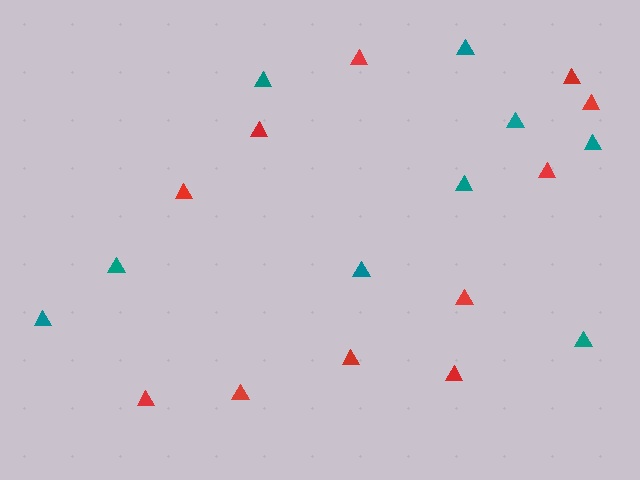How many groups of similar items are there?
There are 2 groups: one group of red triangles (11) and one group of teal triangles (9).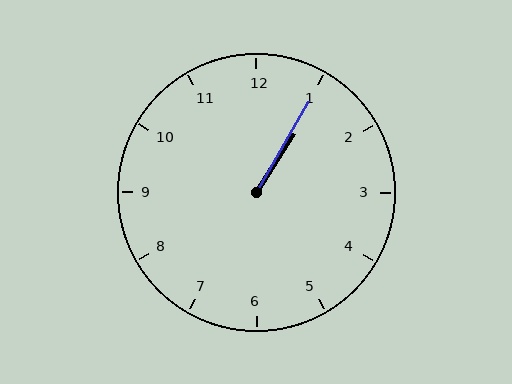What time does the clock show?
1:05.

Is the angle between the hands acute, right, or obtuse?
It is acute.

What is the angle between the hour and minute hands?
Approximately 2 degrees.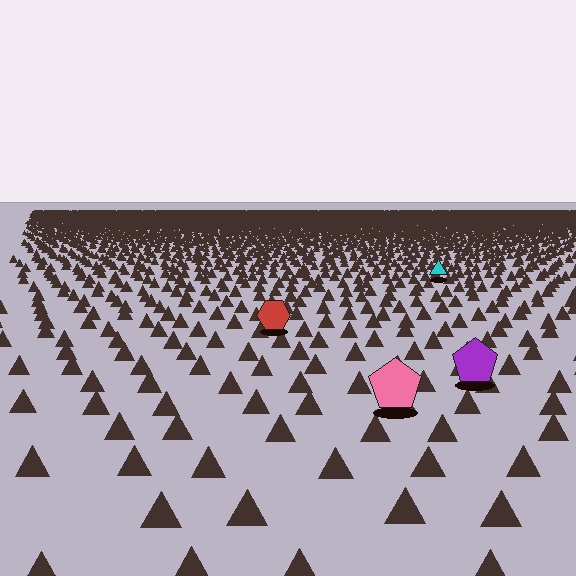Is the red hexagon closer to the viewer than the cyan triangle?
Yes. The red hexagon is closer — you can tell from the texture gradient: the ground texture is coarser near it.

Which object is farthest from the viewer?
The cyan triangle is farthest from the viewer. It appears smaller and the ground texture around it is denser.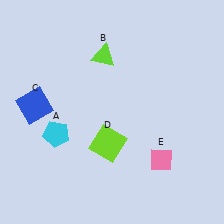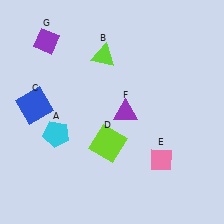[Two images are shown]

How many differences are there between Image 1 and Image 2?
There are 2 differences between the two images.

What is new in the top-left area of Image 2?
A purple diamond (G) was added in the top-left area of Image 2.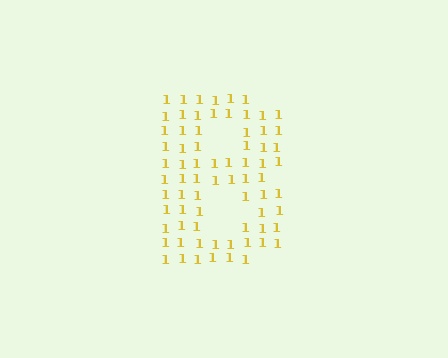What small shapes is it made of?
It is made of small digit 1's.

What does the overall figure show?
The overall figure shows the letter B.